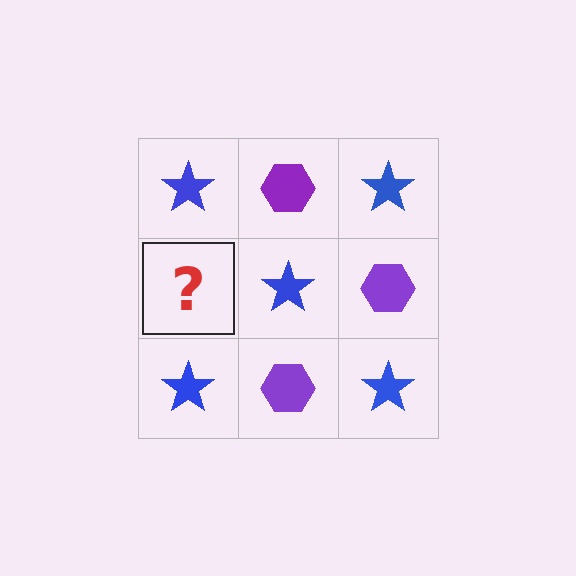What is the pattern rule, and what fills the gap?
The rule is that it alternates blue star and purple hexagon in a checkerboard pattern. The gap should be filled with a purple hexagon.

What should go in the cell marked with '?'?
The missing cell should contain a purple hexagon.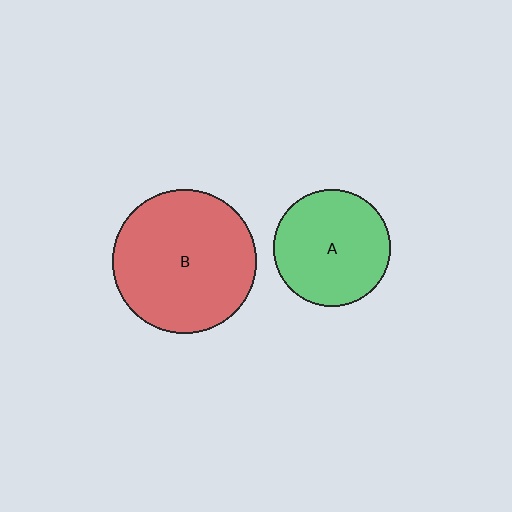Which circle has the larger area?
Circle B (red).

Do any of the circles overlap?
No, none of the circles overlap.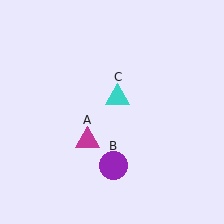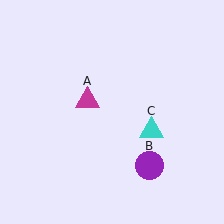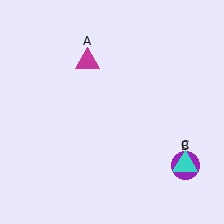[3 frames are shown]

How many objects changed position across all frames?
3 objects changed position: magenta triangle (object A), purple circle (object B), cyan triangle (object C).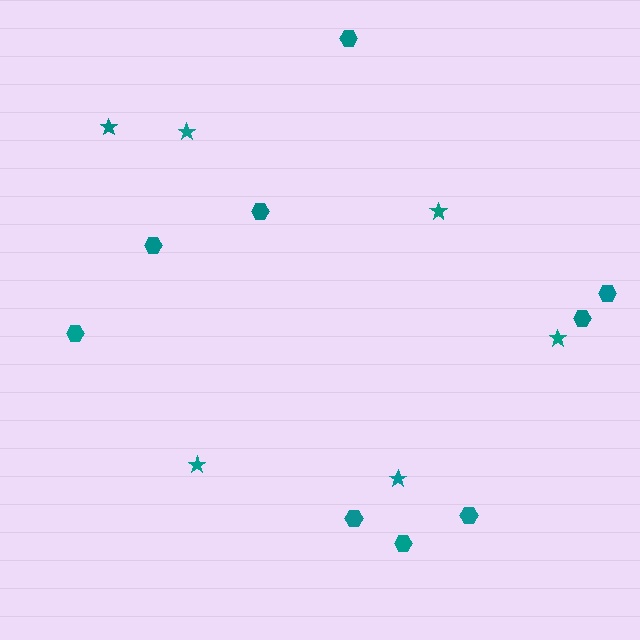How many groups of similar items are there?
There are 2 groups: one group of hexagons (9) and one group of stars (6).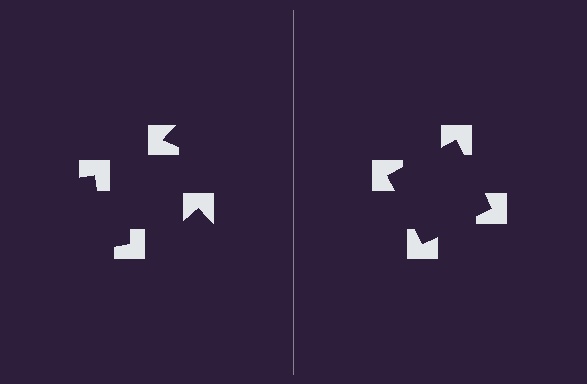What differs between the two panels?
The notched squares are positioned identically on both sides; only the wedge orientations differ. On the right they align to a square; on the left they are misaligned.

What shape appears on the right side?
An illusory square.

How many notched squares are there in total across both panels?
8 — 4 on each side.